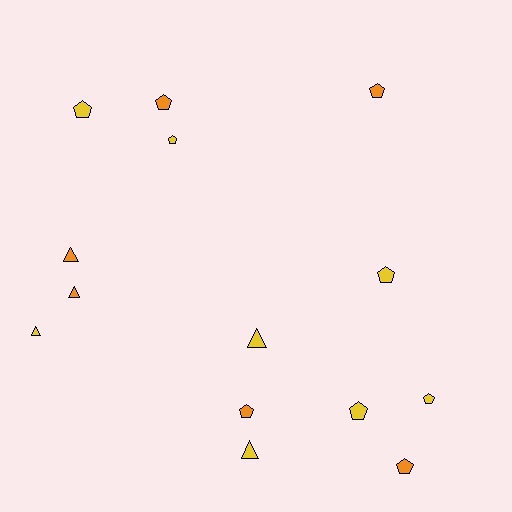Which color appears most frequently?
Yellow, with 8 objects.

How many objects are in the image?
There are 14 objects.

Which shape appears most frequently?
Pentagon, with 9 objects.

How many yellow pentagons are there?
There are 5 yellow pentagons.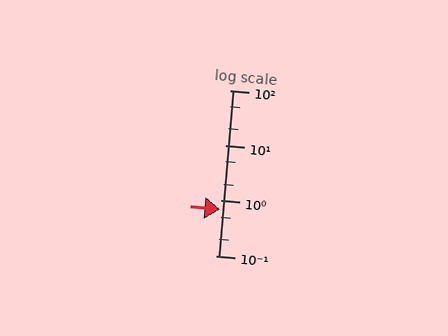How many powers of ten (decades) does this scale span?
The scale spans 3 decades, from 0.1 to 100.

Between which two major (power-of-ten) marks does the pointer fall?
The pointer is between 0.1 and 1.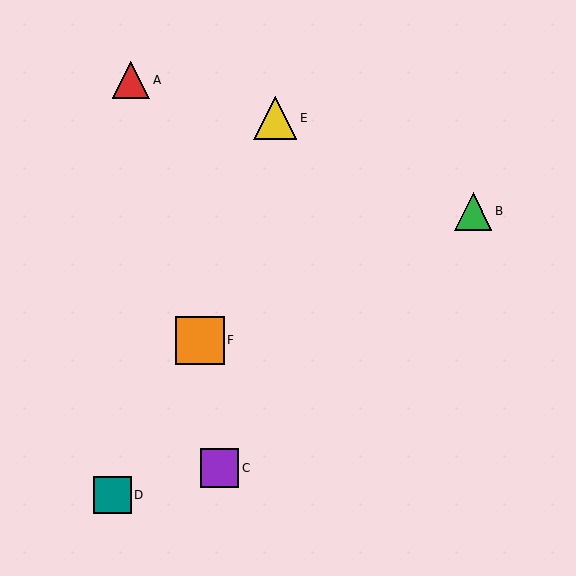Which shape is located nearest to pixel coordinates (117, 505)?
The teal square (labeled D) at (113, 495) is nearest to that location.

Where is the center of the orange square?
The center of the orange square is at (200, 340).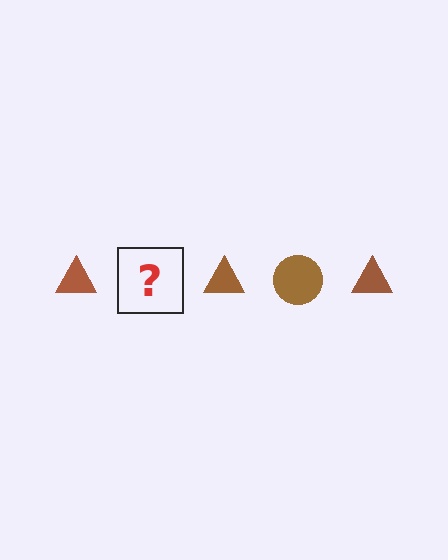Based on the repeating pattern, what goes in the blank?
The blank should be a brown circle.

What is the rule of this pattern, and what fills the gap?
The rule is that the pattern cycles through triangle, circle shapes in brown. The gap should be filled with a brown circle.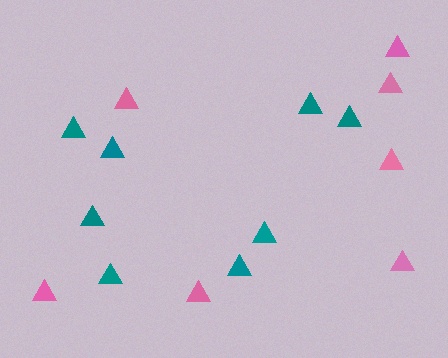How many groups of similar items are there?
There are 2 groups: one group of teal triangles (8) and one group of pink triangles (7).